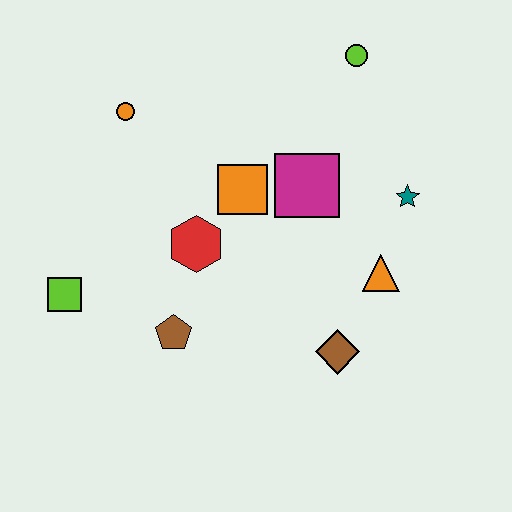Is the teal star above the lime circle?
No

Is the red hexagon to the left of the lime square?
No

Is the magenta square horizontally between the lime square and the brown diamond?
Yes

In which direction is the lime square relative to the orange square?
The lime square is to the left of the orange square.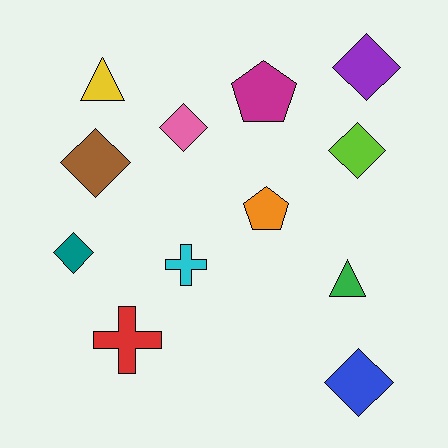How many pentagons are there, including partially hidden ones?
There are 2 pentagons.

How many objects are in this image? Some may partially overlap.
There are 12 objects.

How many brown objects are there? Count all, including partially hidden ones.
There is 1 brown object.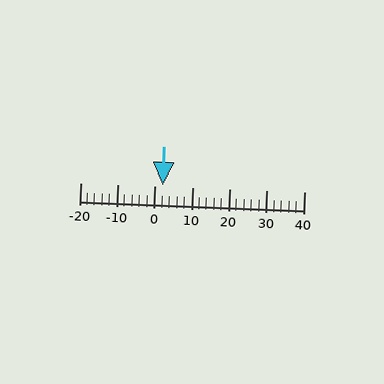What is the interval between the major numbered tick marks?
The major tick marks are spaced 10 units apart.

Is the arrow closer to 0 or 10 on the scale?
The arrow is closer to 0.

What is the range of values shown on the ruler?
The ruler shows values from -20 to 40.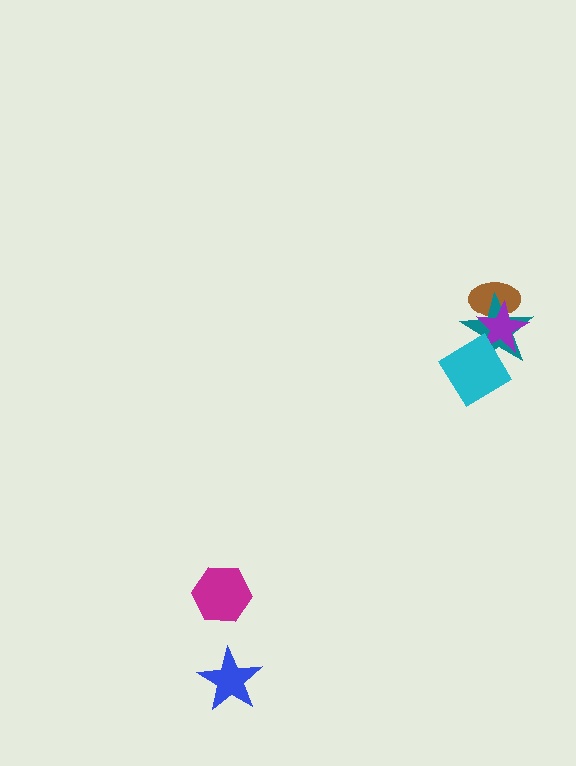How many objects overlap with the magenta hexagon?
0 objects overlap with the magenta hexagon.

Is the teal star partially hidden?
Yes, it is partially covered by another shape.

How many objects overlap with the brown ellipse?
2 objects overlap with the brown ellipse.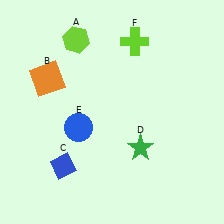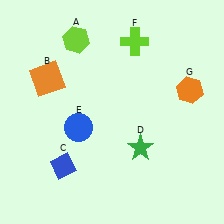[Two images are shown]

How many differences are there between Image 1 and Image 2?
There is 1 difference between the two images.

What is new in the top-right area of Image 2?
An orange hexagon (G) was added in the top-right area of Image 2.